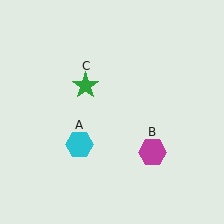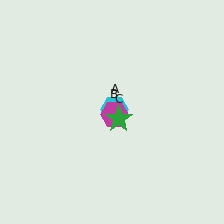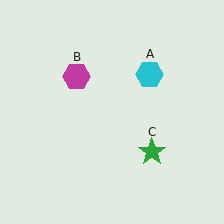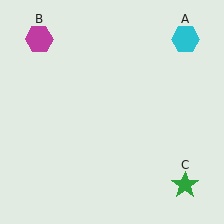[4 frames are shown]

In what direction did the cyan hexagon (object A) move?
The cyan hexagon (object A) moved up and to the right.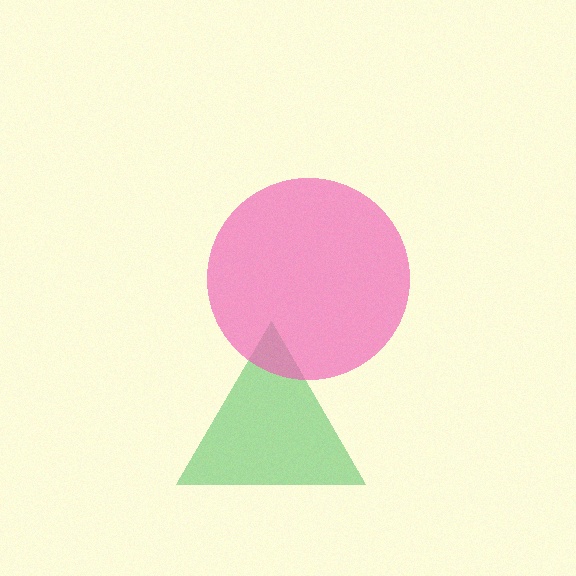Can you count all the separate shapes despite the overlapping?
Yes, there are 2 separate shapes.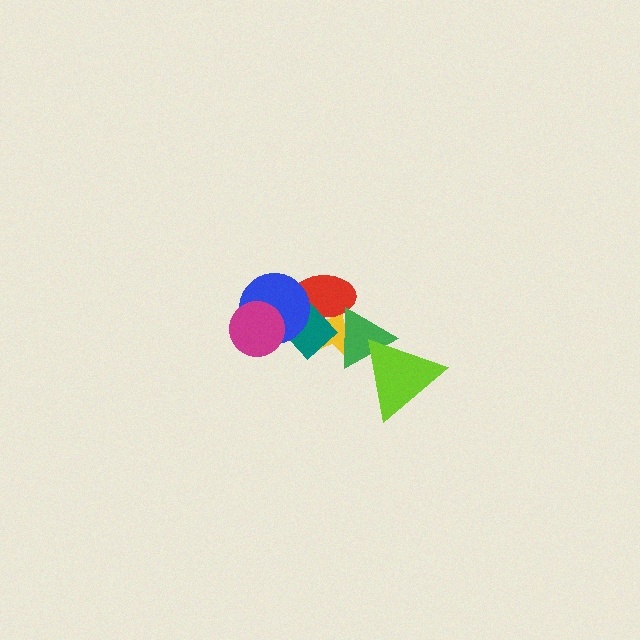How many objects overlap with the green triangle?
4 objects overlap with the green triangle.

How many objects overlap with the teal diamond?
4 objects overlap with the teal diamond.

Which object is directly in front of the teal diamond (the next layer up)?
The green triangle is directly in front of the teal diamond.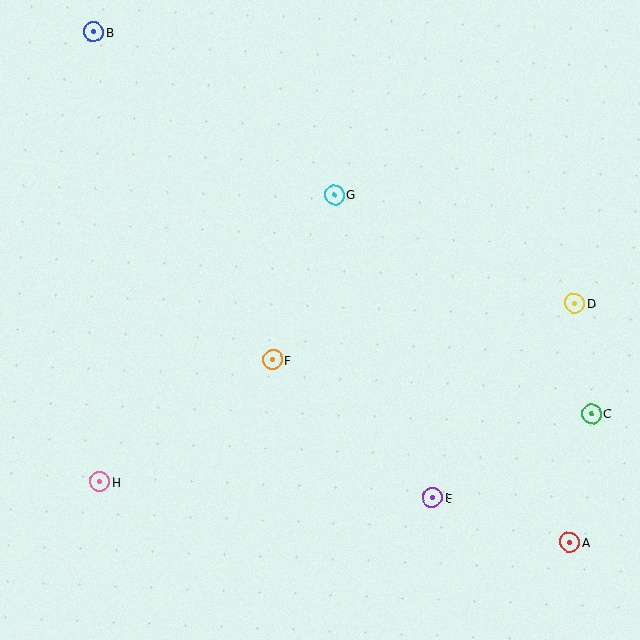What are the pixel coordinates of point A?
Point A is at (570, 542).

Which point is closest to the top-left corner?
Point B is closest to the top-left corner.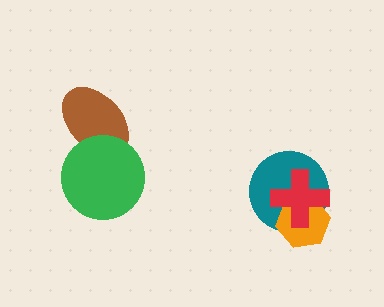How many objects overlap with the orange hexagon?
2 objects overlap with the orange hexagon.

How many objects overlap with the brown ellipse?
1 object overlaps with the brown ellipse.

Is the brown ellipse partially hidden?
Yes, it is partially covered by another shape.